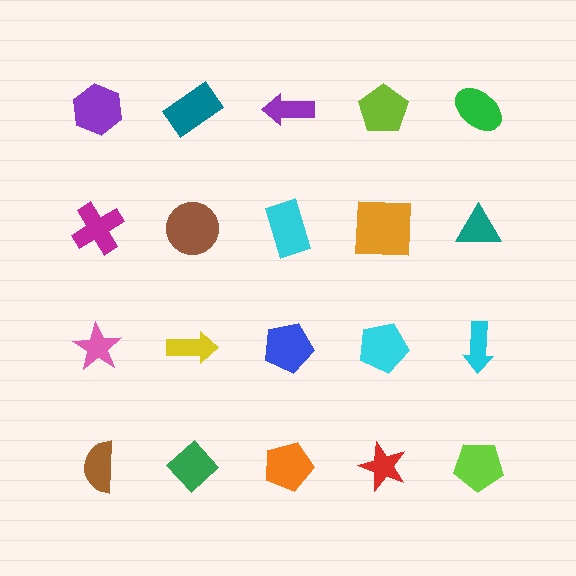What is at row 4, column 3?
An orange pentagon.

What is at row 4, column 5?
A lime pentagon.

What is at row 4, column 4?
A red star.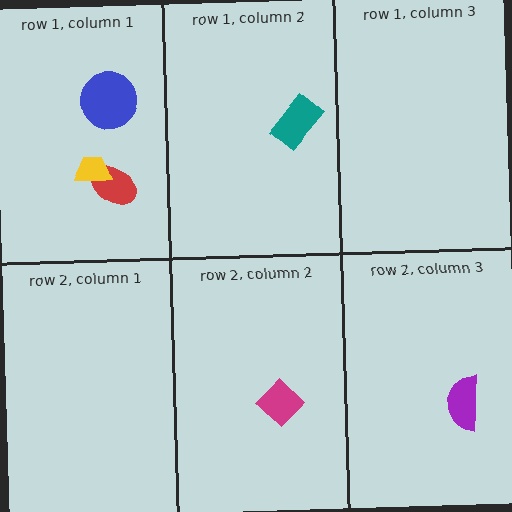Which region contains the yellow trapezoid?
The row 1, column 1 region.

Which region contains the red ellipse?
The row 1, column 1 region.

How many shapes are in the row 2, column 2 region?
1.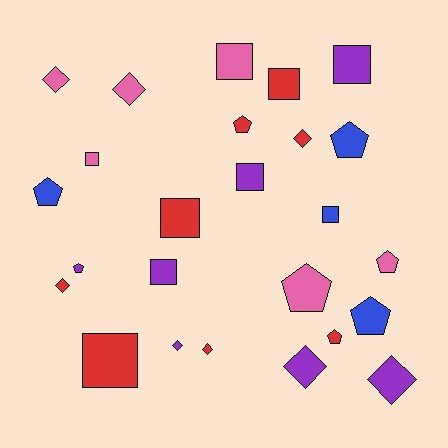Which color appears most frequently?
Red, with 8 objects.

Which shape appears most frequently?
Square, with 9 objects.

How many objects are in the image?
There are 25 objects.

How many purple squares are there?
There are 3 purple squares.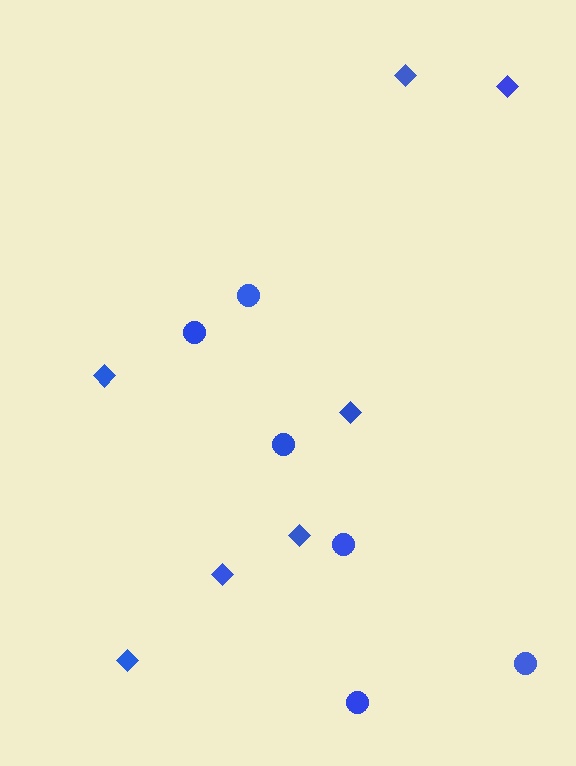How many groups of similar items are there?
There are 2 groups: one group of diamonds (7) and one group of circles (6).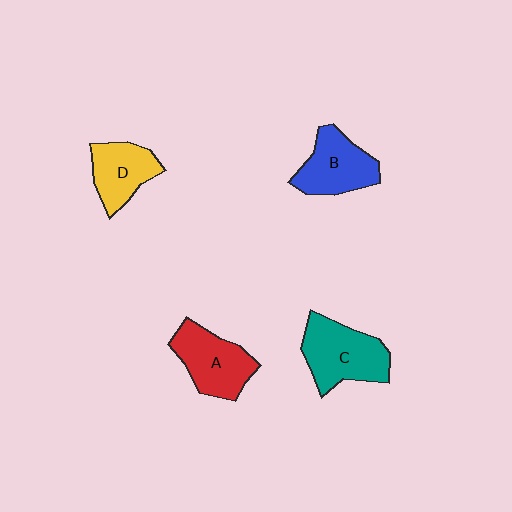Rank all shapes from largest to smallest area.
From largest to smallest: C (teal), A (red), B (blue), D (yellow).